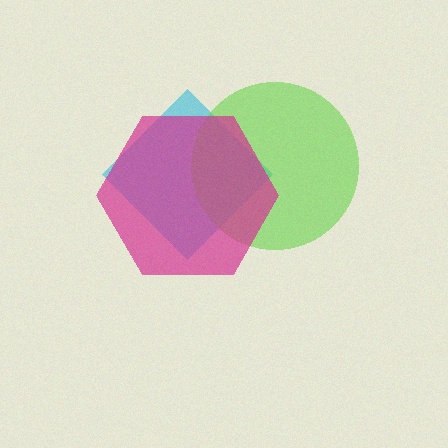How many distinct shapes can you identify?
There are 3 distinct shapes: a cyan diamond, a lime circle, a magenta hexagon.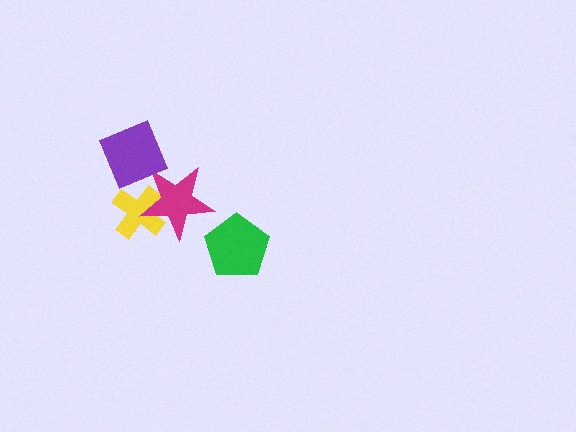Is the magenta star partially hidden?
Yes, it is partially covered by another shape.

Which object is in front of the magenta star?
The purple diamond is in front of the magenta star.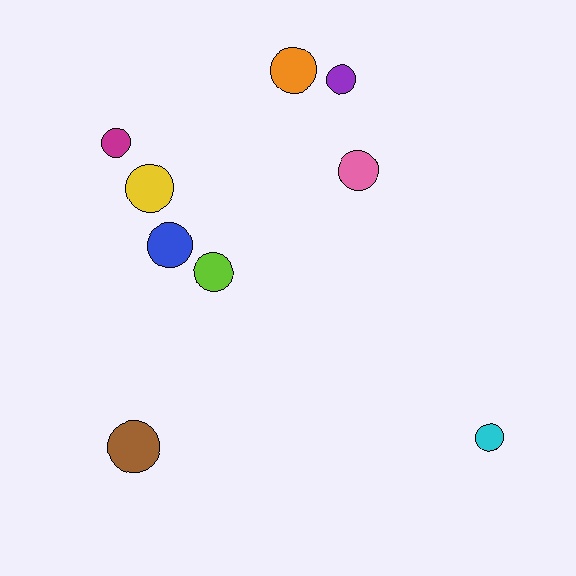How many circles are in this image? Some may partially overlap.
There are 9 circles.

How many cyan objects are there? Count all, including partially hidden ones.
There is 1 cyan object.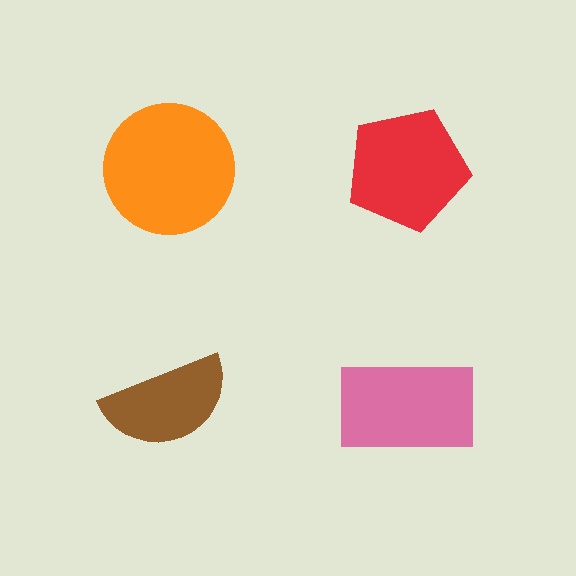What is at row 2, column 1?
A brown semicircle.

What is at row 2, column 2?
A pink rectangle.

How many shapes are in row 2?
2 shapes.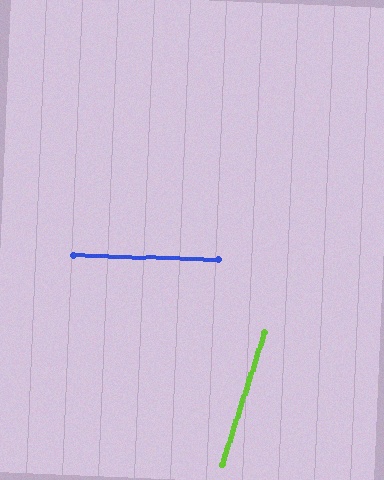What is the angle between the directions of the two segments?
Approximately 74 degrees.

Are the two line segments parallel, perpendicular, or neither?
Neither parallel nor perpendicular — they differ by about 74°.